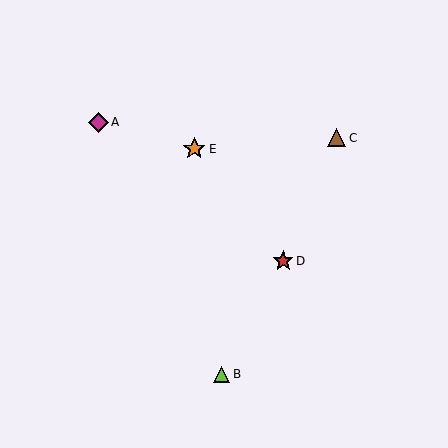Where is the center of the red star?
The center of the red star is at (283, 261).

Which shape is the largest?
The orange star (labeled E) is the largest.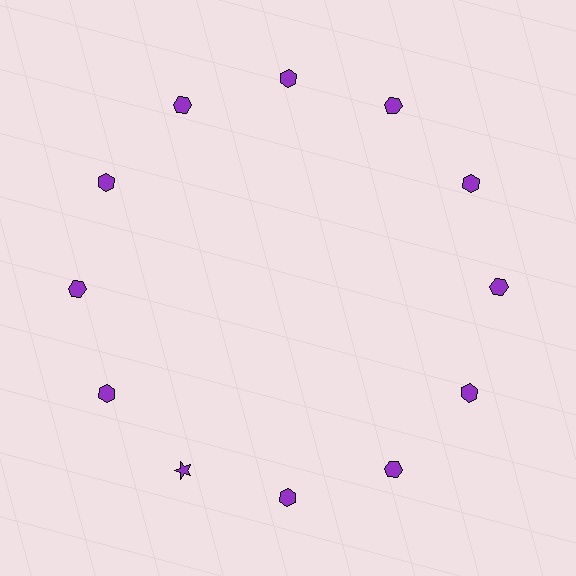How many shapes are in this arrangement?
There are 12 shapes arranged in a ring pattern.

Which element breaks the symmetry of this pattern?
The purple star at roughly the 7 o'clock position breaks the symmetry. All other shapes are purple hexagons.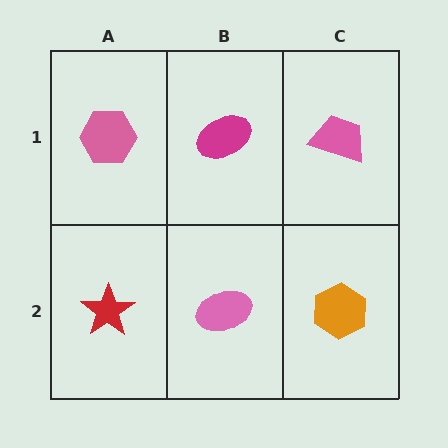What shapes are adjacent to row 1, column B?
A pink ellipse (row 2, column B), a pink hexagon (row 1, column A), a pink trapezoid (row 1, column C).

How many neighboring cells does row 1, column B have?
3.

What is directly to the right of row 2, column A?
A pink ellipse.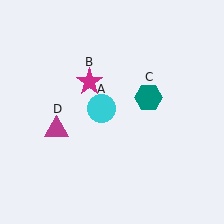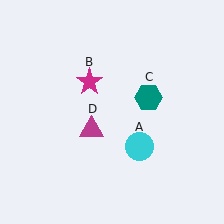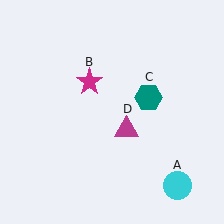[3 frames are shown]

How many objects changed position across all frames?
2 objects changed position: cyan circle (object A), magenta triangle (object D).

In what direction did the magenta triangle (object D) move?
The magenta triangle (object D) moved right.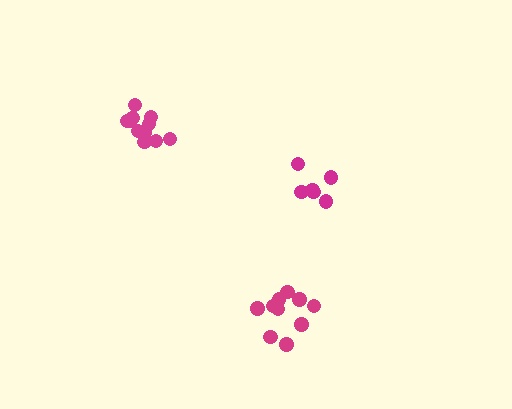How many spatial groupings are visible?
There are 3 spatial groupings.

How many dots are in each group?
Group 1: 10 dots, Group 2: 6 dots, Group 3: 11 dots (27 total).